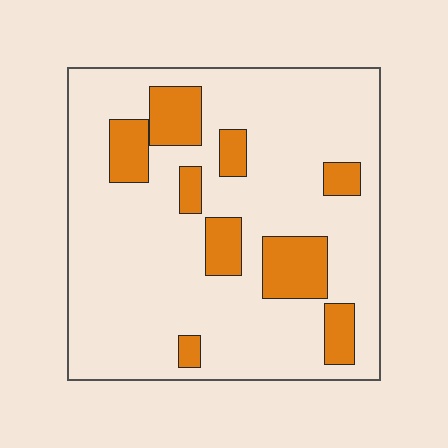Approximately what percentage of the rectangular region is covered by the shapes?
Approximately 20%.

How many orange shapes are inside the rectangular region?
9.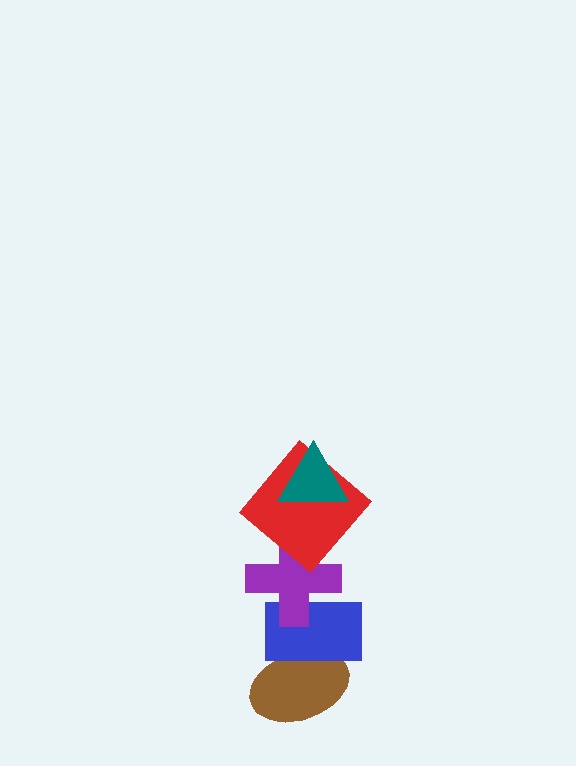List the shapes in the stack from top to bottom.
From top to bottom: the teal triangle, the red diamond, the purple cross, the blue rectangle, the brown ellipse.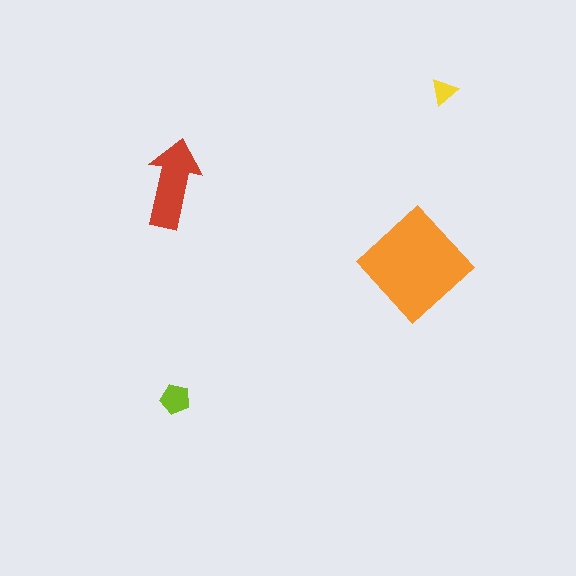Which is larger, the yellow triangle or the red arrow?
The red arrow.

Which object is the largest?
The orange diamond.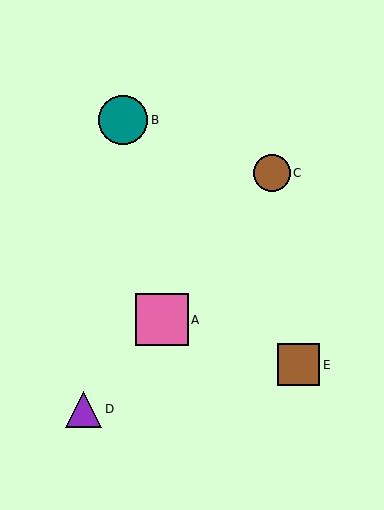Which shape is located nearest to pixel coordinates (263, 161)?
The brown circle (labeled C) at (272, 173) is nearest to that location.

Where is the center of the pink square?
The center of the pink square is at (162, 320).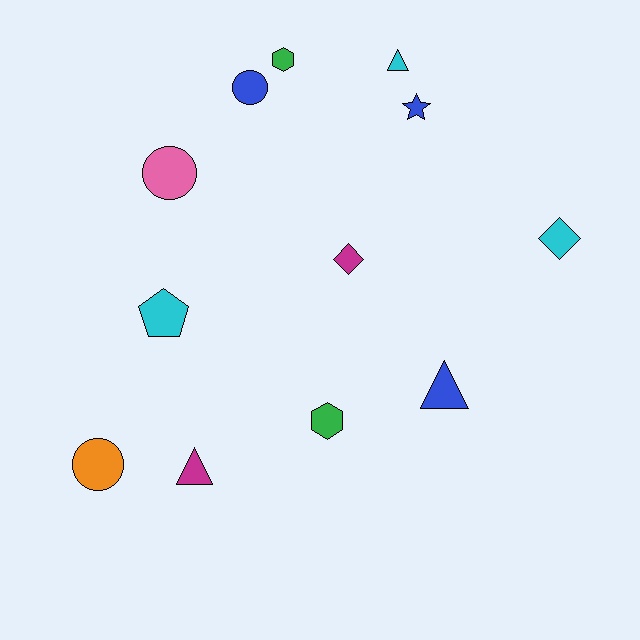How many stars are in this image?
There is 1 star.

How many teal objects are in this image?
There are no teal objects.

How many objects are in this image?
There are 12 objects.